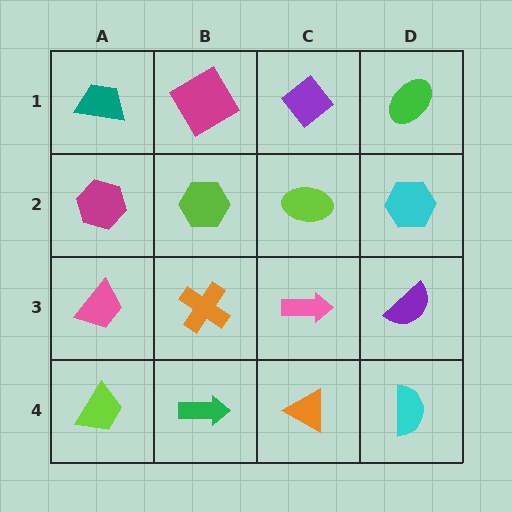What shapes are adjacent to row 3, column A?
A magenta hexagon (row 2, column A), a lime trapezoid (row 4, column A), an orange cross (row 3, column B).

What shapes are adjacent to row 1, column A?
A magenta hexagon (row 2, column A), a magenta diamond (row 1, column B).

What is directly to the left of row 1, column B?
A teal trapezoid.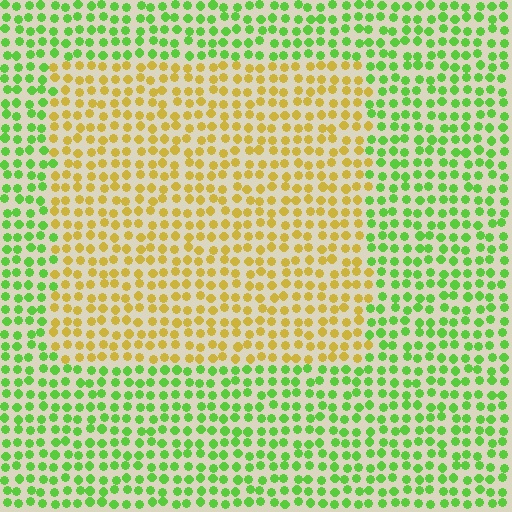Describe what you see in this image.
The image is filled with small lime elements in a uniform arrangement. A rectangle-shaped region is visible where the elements are tinted to a slightly different hue, forming a subtle color boundary.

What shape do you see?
I see a rectangle.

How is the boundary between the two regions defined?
The boundary is defined purely by a slight shift in hue (about 58 degrees). Spacing, size, and orientation are identical on both sides.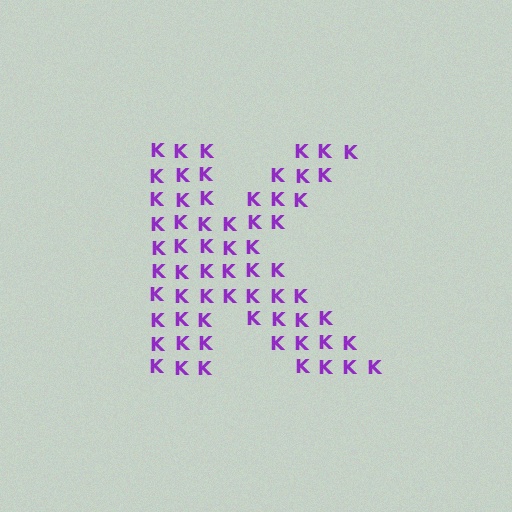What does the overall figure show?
The overall figure shows the letter K.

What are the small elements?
The small elements are letter K's.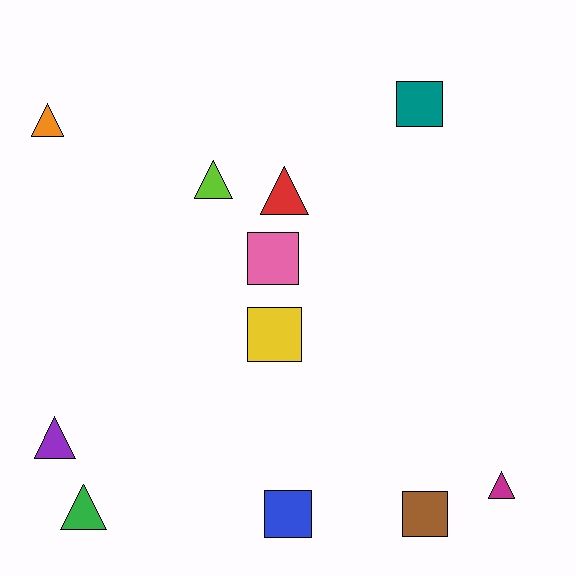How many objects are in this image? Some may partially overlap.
There are 11 objects.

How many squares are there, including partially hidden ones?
There are 5 squares.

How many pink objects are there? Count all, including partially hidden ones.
There is 1 pink object.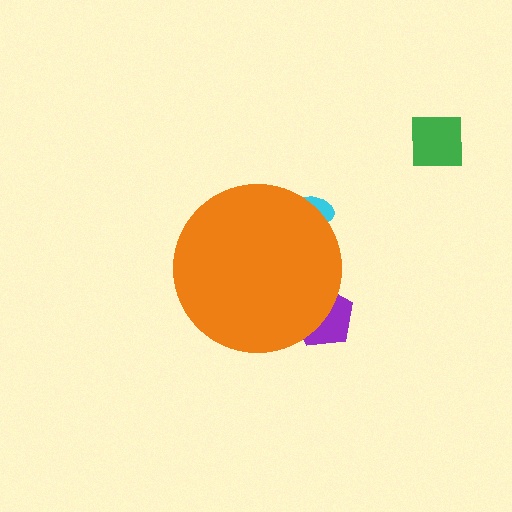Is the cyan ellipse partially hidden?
Yes, the cyan ellipse is partially hidden behind the orange circle.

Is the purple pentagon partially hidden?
Yes, the purple pentagon is partially hidden behind the orange circle.